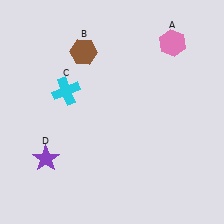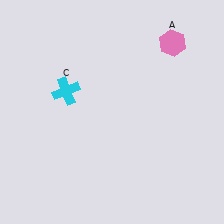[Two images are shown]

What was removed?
The purple star (D), the brown hexagon (B) were removed in Image 2.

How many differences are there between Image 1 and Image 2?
There are 2 differences between the two images.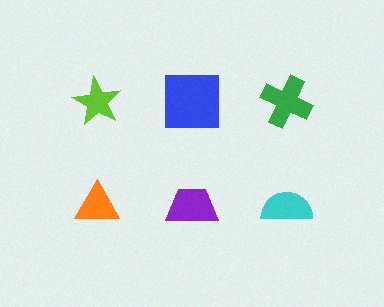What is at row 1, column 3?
A green cross.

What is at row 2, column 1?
An orange triangle.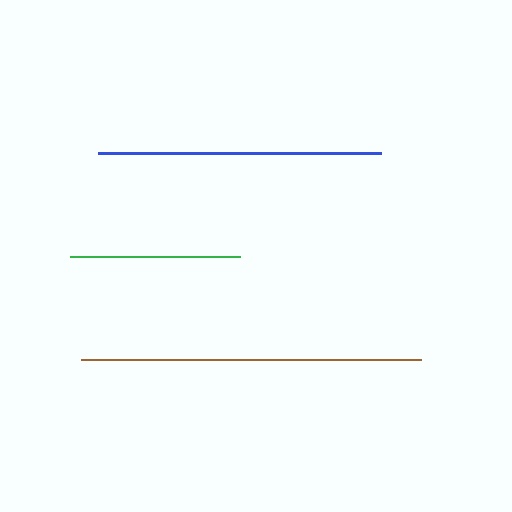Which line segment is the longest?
The brown line is the longest at approximately 340 pixels.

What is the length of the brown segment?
The brown segment is approximately 340 pixels long.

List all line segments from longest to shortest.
From longest to shortest: brown, blue, green.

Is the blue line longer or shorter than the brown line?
The brown line is longer than the blue line.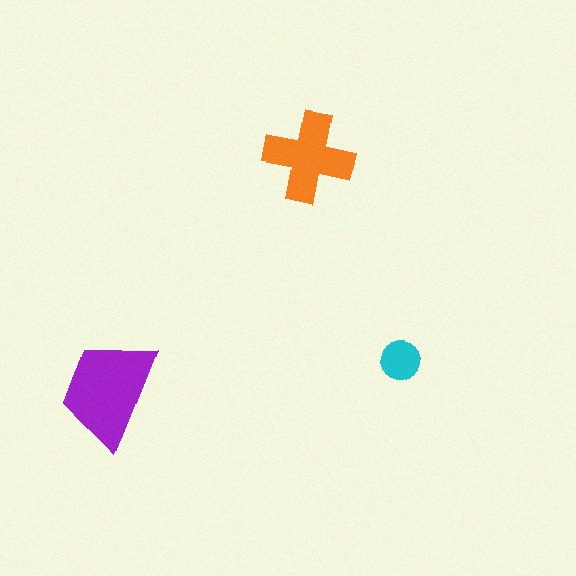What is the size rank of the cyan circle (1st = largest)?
3rd.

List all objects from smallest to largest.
The cyan circle, the orange cross, the purple trapezoid.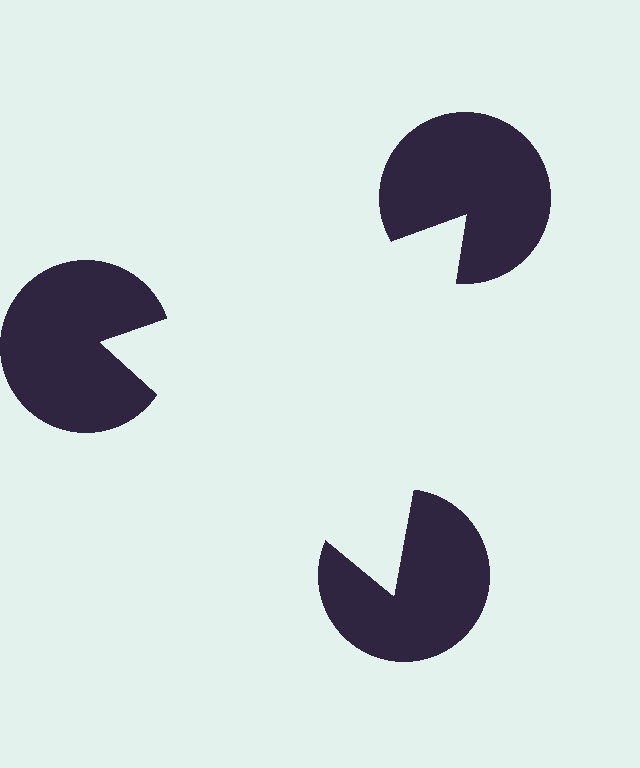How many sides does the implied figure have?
3 sides.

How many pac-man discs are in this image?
There are 3 — one at each vertex of the illusory triangle.